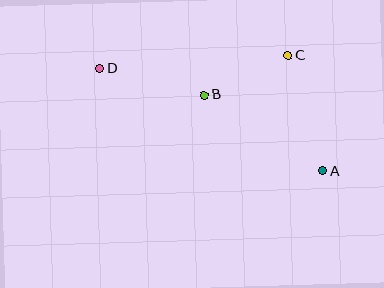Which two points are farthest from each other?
Points A and D are farthest from each other.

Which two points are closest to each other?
Points B and C are closest to each other.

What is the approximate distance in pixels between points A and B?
The distance between A and B is approximately 141 pixels.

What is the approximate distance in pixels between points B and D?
The distance between B and D is approximately 108 pixels.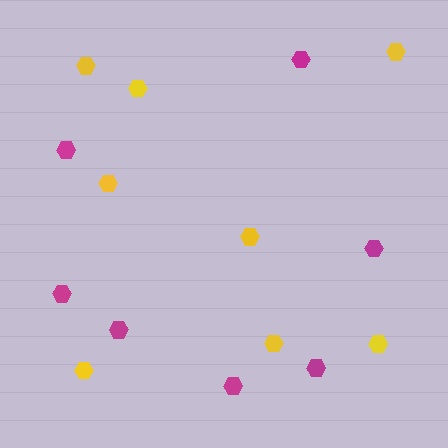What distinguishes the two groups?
There are 2 groups: one group of yellow hexagons (8) and one group of magenta hexagons (7).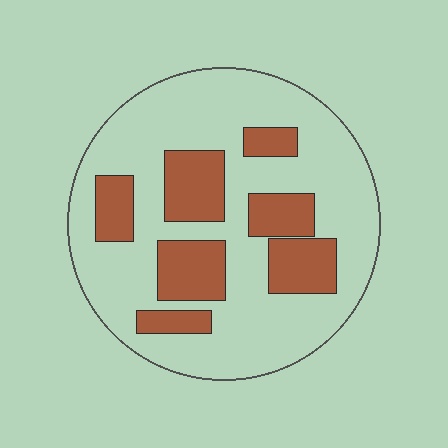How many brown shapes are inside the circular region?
7.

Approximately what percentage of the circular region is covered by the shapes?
Approximately 30%.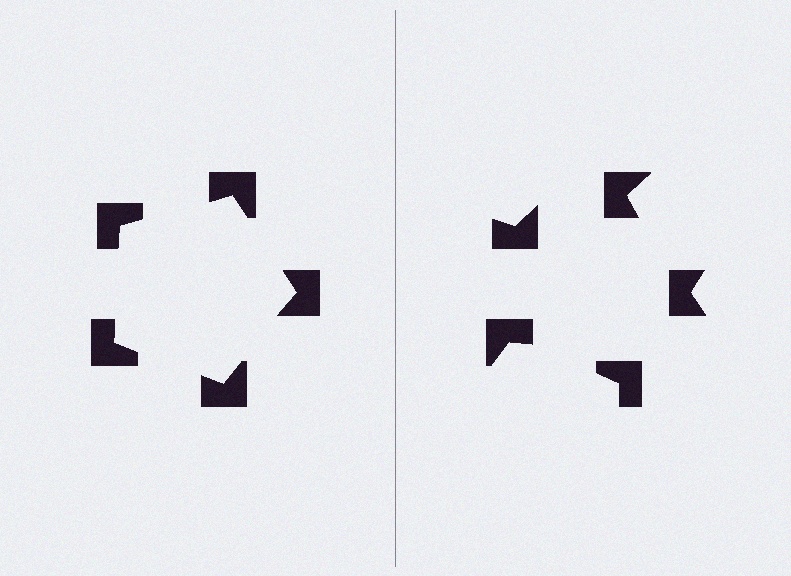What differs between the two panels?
The notched squares are positioned identically on both sides; only the wedge orientations differ. On the left they align to a pentagon; on the right they are misaligned.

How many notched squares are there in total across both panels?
10 — 5 on each side.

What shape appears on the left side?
An illusory pentagon.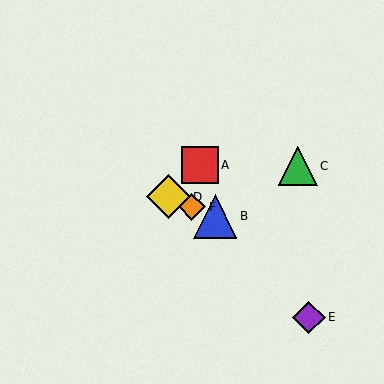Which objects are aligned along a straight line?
Objects B, D, F are aligned along a straight line.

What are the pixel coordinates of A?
Object A is at (200, 165).